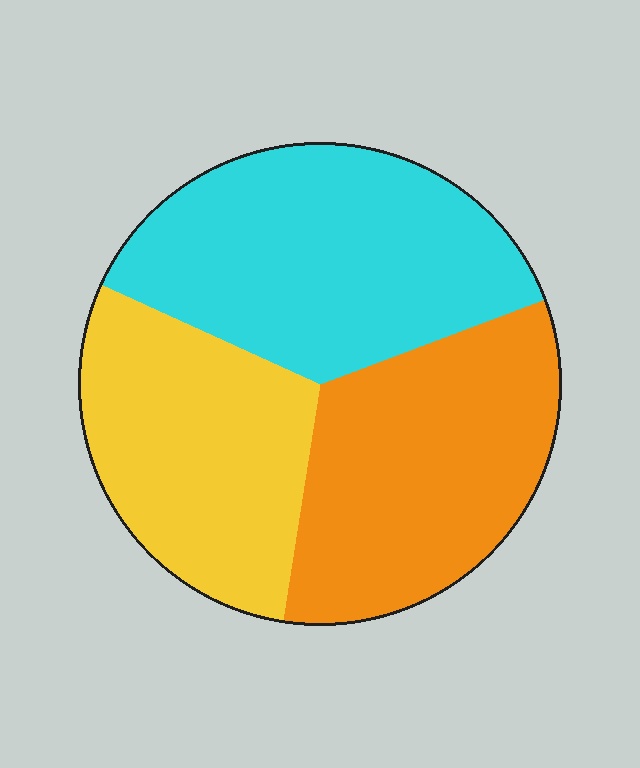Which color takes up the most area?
Cyan, at roughly 40%.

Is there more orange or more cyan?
Cyan.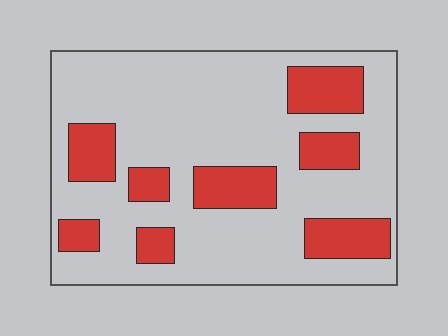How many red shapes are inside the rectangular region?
8.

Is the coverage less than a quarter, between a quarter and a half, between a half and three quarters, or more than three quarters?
Less than a quarter.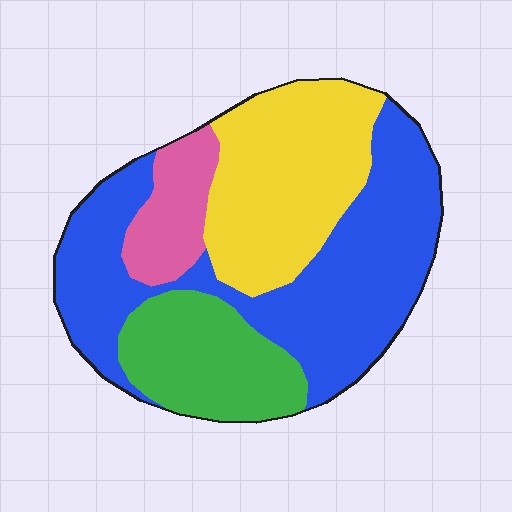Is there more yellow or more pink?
Yellow.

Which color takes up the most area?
Blue, at roughly 45%.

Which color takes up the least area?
Pink, at roughly 10%.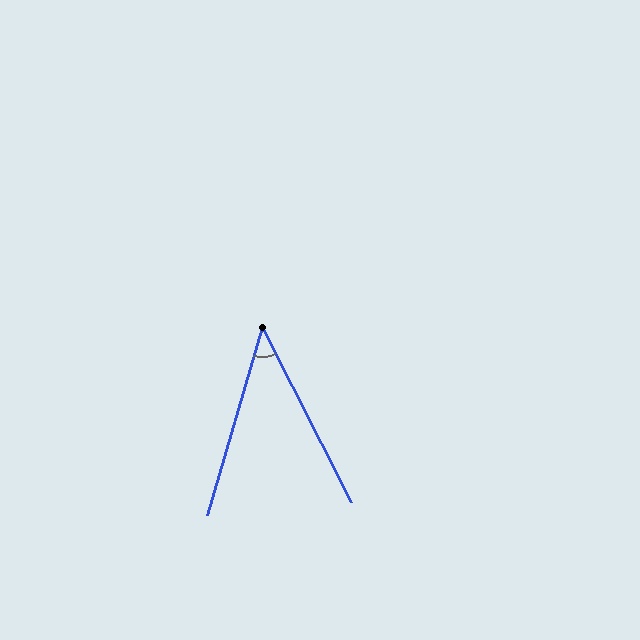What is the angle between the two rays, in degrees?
Approximately 43 degrees.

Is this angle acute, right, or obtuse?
It is acute.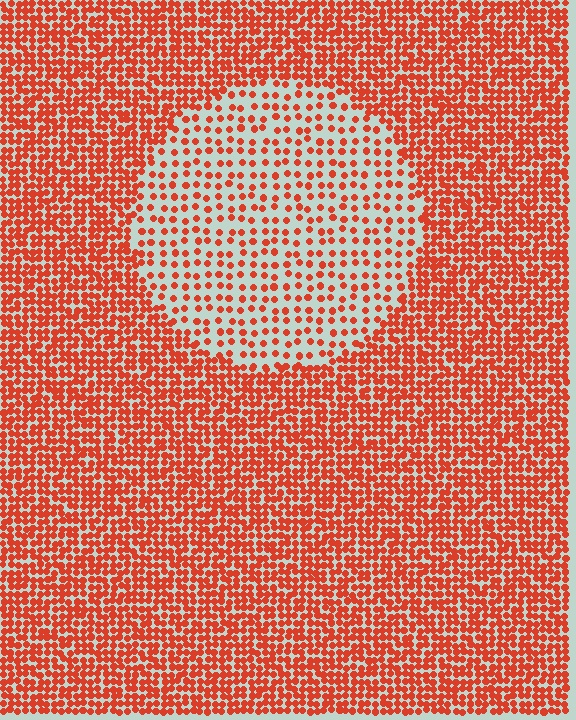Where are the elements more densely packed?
The elements are more densely packed outside the circle boundary.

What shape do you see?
I see a circle.